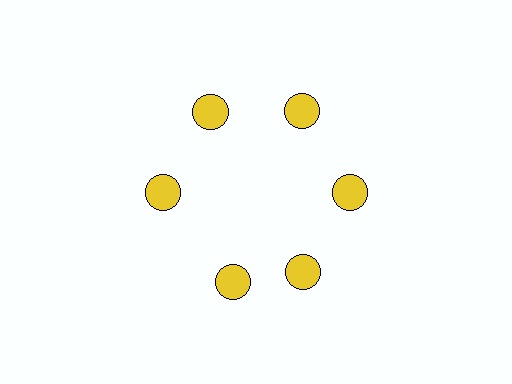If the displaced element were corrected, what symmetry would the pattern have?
It would have 6-fold rotational symmetry — the pattern would map onto itself every 60 degrees.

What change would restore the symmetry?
The symmetry would be restored by rotating it back into even spacing with its neighbors so that all 6 circles sit at equal angles and equal distance from the center.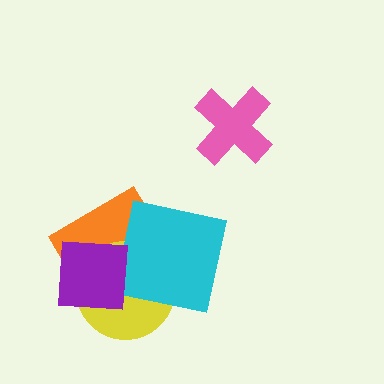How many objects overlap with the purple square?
2 objects overlap with the purple square.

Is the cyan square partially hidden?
No, no other shape covers it.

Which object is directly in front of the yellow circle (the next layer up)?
The cyan square is directly in front of the yellow circle.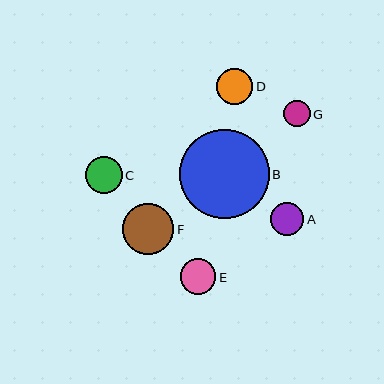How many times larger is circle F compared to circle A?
Circle F is approximately 1.5 times the size of circle A.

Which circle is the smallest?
Circle G is the smallest with a size of approximately 26 pixels.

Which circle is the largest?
Circle B is the largest with a size of approximately 90 pixels.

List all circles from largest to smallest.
From largest to smallest: B, F, C, D, E, A, G.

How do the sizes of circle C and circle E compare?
Circle C and circle E are approximately the same size.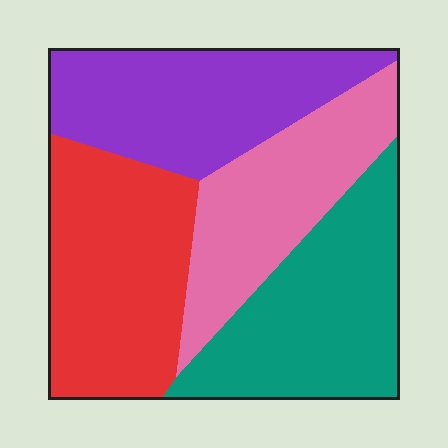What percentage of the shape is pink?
Pink takes up about one fifth (1/5) of the shape.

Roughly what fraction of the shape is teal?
Teal covers roughly 25% of the shape.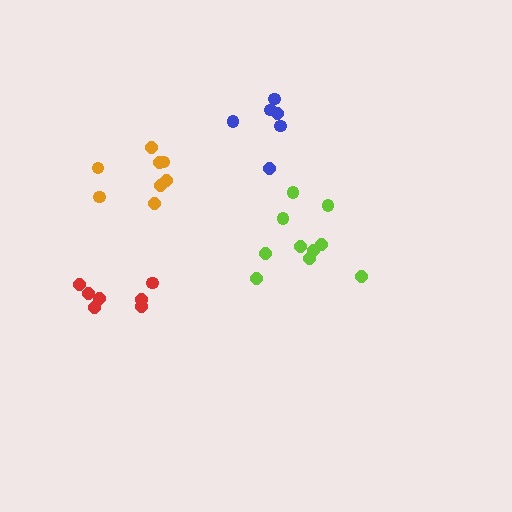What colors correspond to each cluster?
The clusters are colored: red, lime, blue, orange.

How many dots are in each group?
Group 1: 7 dots, Group 2: 10 dots, Group 3: 6 dots, Group 4: 8 dots (31 total).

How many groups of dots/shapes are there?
There are 4 groups.